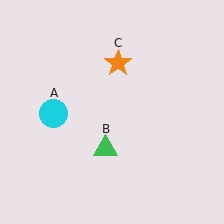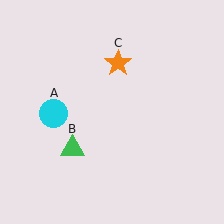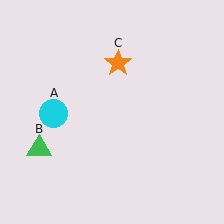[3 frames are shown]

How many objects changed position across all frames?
1 object changed position: green triangle (object B).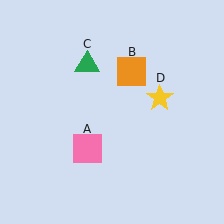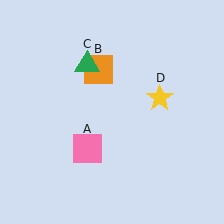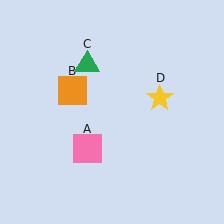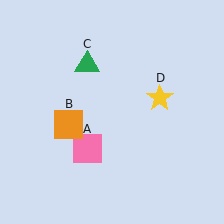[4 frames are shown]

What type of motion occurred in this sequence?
The orange square (object B) rotated counterclockwise around the center of the scene.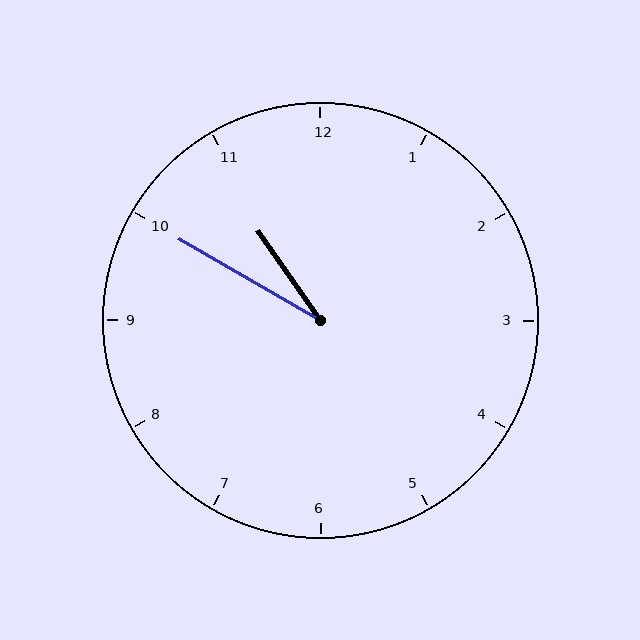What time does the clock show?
10:50.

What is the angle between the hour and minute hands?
Approximately 25 degrees.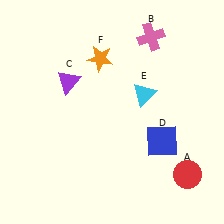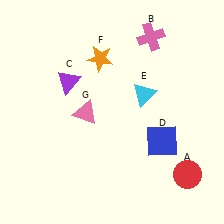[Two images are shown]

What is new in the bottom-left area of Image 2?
A pink triangle (G) was added in the bottom-left area of Image 2.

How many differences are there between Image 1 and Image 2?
There is 1 difference between the two images.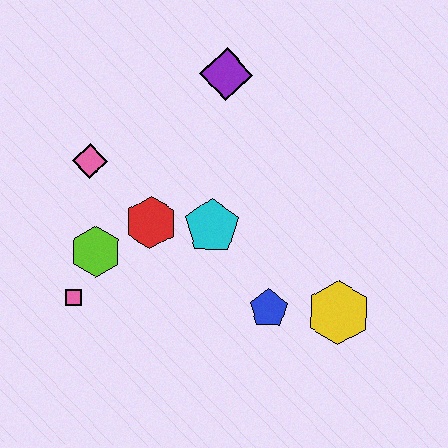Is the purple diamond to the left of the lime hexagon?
No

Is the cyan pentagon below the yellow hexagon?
No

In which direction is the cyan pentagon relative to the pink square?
The cyan pentagon is to the right of the pink square.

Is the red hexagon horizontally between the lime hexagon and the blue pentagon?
Yes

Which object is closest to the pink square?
The lime hexagon is closest to the pink square.